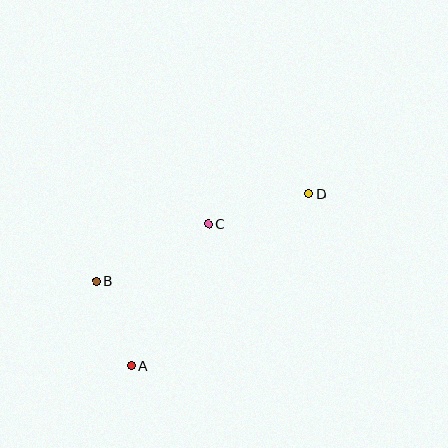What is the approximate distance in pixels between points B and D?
The distance between B and D is approximately 230 pixels.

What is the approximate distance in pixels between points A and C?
The distance between A and C is approximately 162 pixels.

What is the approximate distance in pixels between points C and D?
The distance between C and D is approximately 105 pixels.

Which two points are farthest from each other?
Points A and D are farthest from each other.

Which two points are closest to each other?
Points A and B are closest to each other.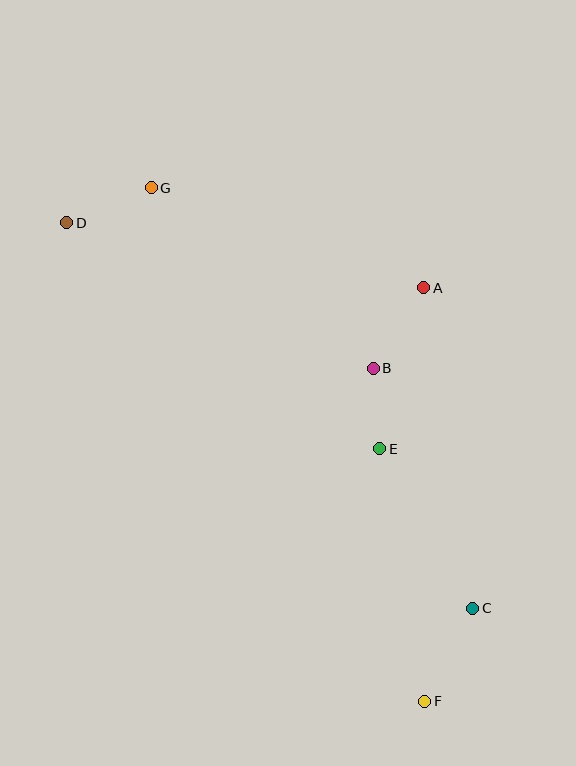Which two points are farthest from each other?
Points D and F are farthest from each other.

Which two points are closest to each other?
Points B and E are closest to each other.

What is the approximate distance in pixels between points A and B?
The distance between A and B is approximately 95 pixels.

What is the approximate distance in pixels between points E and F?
The distance between E and F is approximately 256 pixels.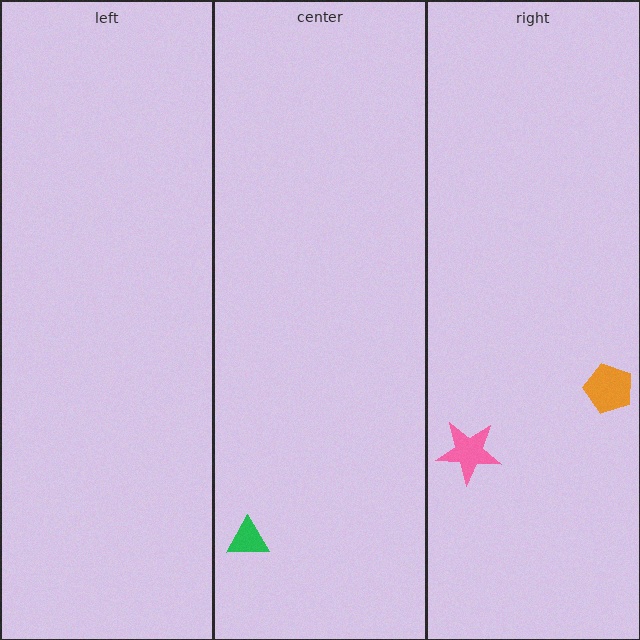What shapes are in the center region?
The green triangle.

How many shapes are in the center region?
1.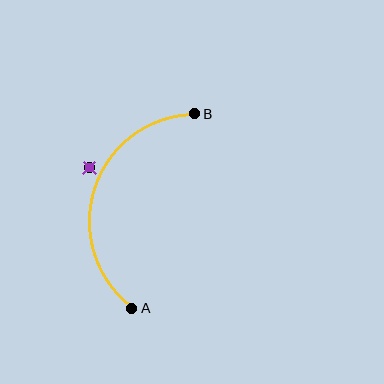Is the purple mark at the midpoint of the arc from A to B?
No — the purple mark does not lie on the arc at all. It sits slightly outside the curve.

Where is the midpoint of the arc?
The arc midpoint is the point on the curve farthest from the straight line joining A and B. It sits to the left of that line.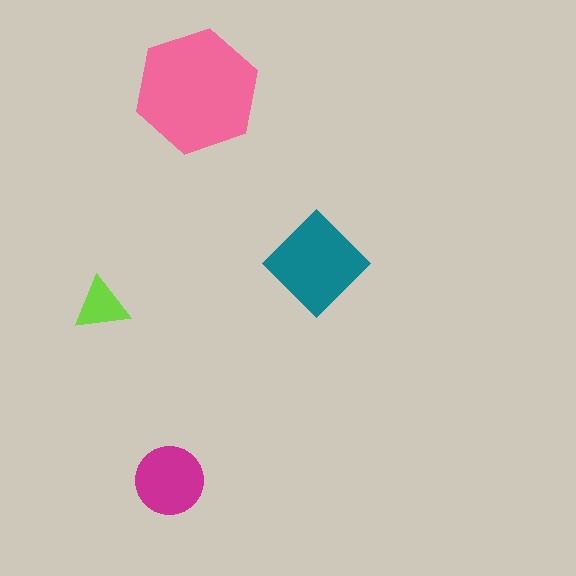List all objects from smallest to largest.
The lime triangle, the magenta circle, the teal diamond, the pink hexagon.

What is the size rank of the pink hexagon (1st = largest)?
1st.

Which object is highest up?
The pink hexagon is topmost.